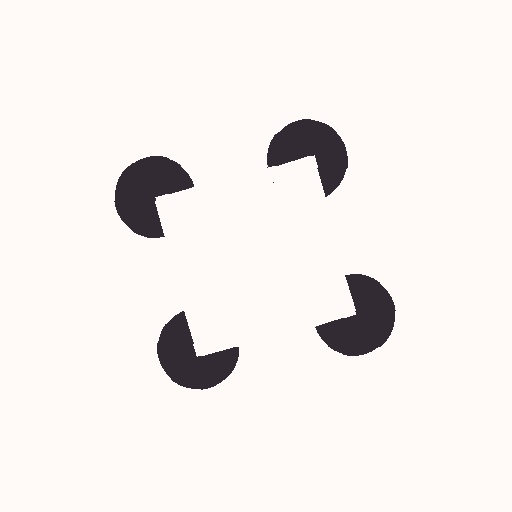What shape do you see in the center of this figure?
An illusory square — its edges are inferred from the aligned wedge cuts in the pac-man discs, not physically drawn.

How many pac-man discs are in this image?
There are 4 — one at each vertex of the illusory square.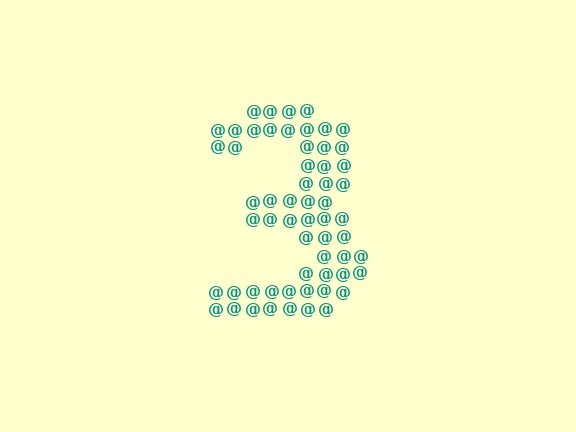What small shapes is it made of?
It is made of small at signs.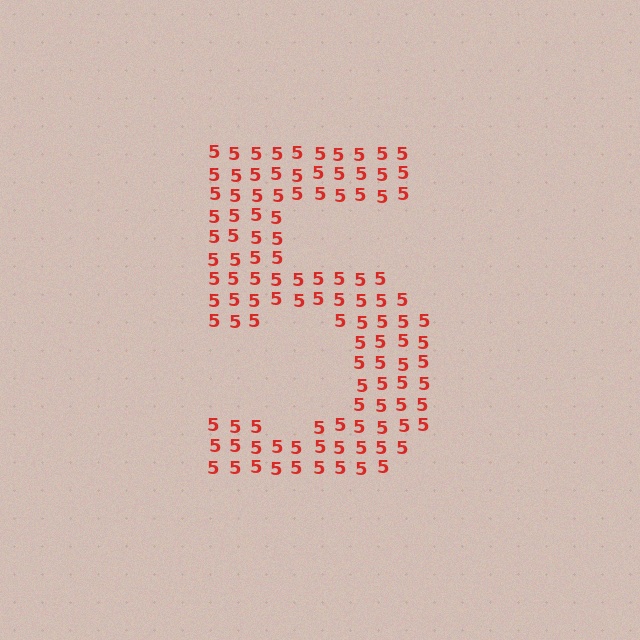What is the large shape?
The large shape is the digit 5.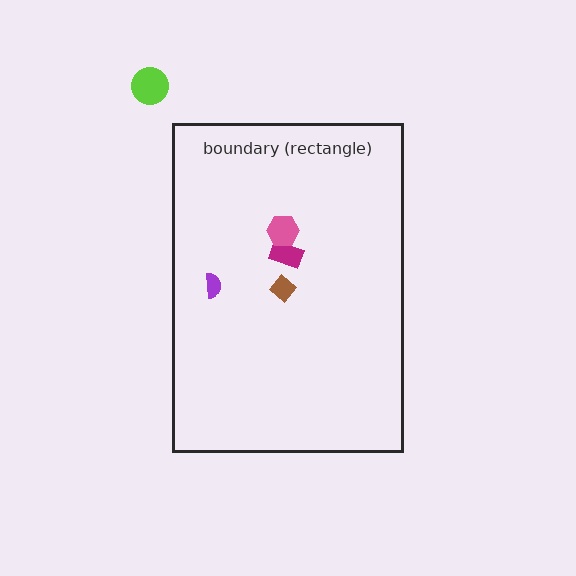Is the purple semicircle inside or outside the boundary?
Inside.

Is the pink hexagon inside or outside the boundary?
Inside.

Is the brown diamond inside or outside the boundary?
Inside.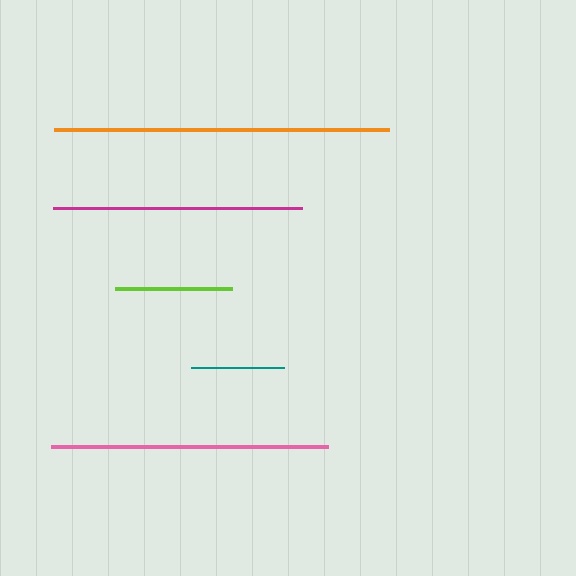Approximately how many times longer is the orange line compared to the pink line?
The orange line is approximately 1.2 times the length of the pink line.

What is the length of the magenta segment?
The magenta segment is approximately 249 pixels long.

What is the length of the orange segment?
The orange segment is approximately 335 pixels long.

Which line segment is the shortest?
The teal line is the shortest at approximately 92 pixels.